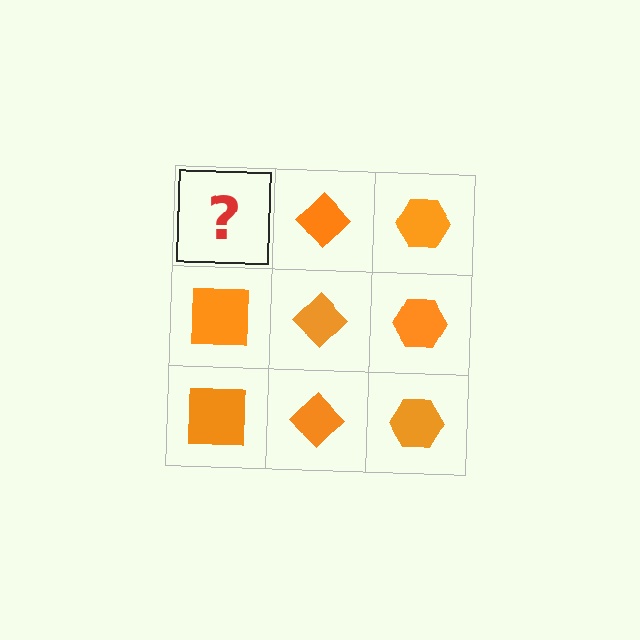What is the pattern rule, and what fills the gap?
The rule is that each column has a consistent shape. The gap should be filled with an orange square.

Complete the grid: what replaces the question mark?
The question mark should be replaced with an orange square.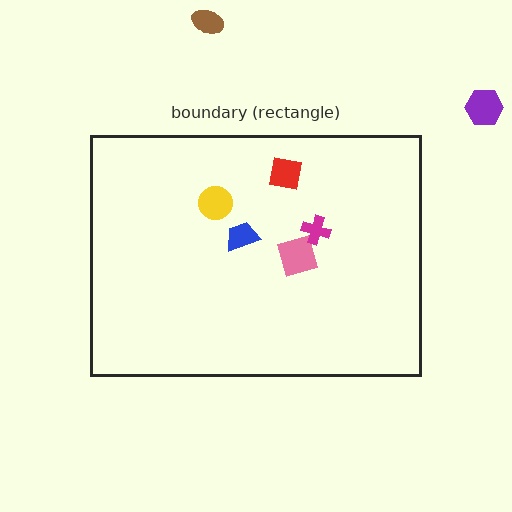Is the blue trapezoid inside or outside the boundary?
Inside.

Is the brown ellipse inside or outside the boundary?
Outside.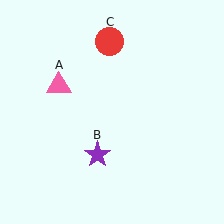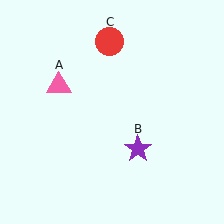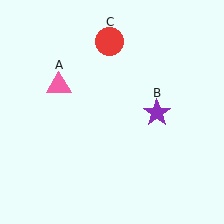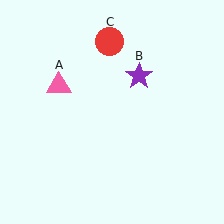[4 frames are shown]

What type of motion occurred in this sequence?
The purple star (object B) rotated counterclockwise around the center of the scene.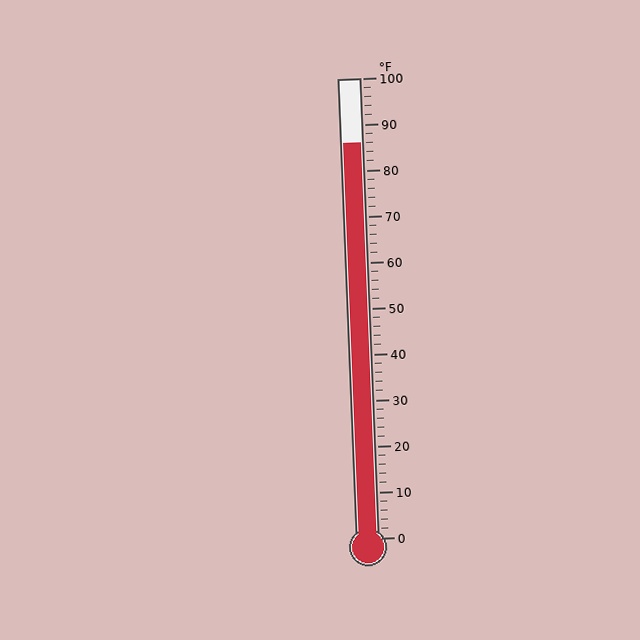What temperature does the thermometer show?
The thermometer shows approximately 86°F.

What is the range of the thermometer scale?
The thermometer scale ranges from 0°F to 100°F.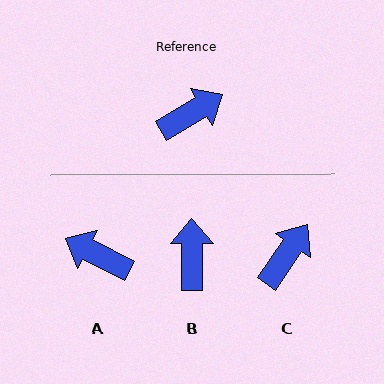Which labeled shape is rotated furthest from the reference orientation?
A, about 122 degrees away.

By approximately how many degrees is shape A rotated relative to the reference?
Approximately 122 degrees counter-clockwise.